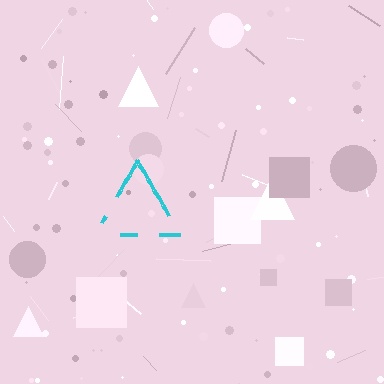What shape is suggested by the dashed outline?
The dashed outline suggests a triangle.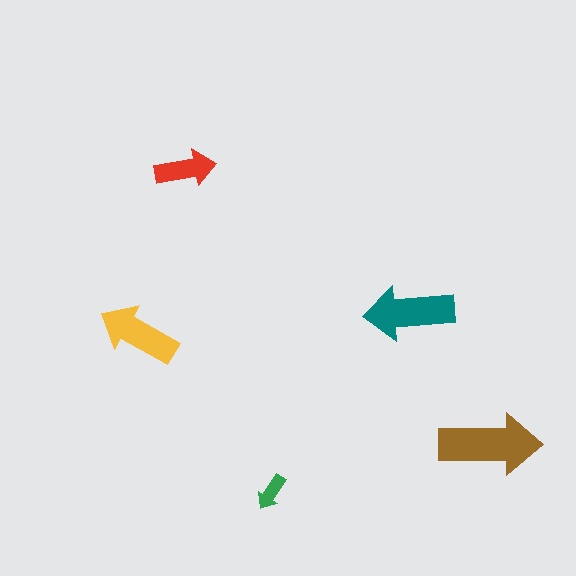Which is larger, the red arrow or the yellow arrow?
The yellow one.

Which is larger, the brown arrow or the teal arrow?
The brown one.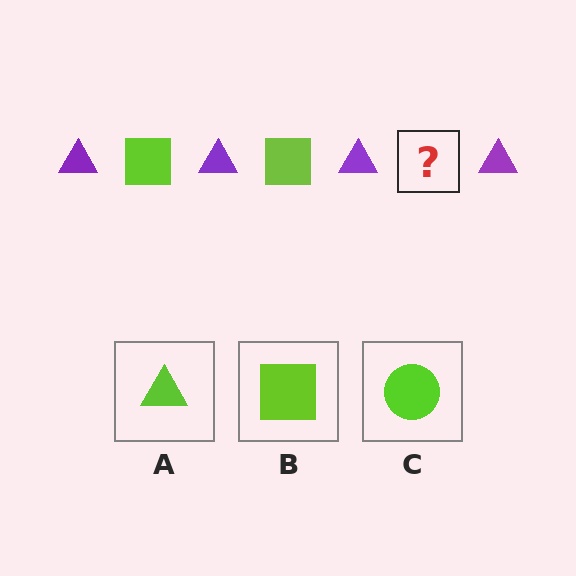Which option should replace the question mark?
Option B.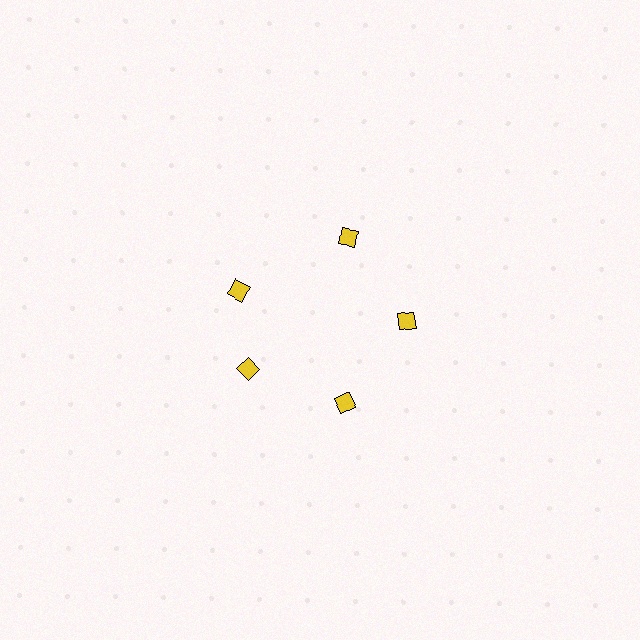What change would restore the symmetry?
The symmetry would be restored by rotating it back into even spacing with its neighbors so that all 5 diamonds sit at equal angles and equal distance from the center.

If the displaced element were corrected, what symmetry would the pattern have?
It would have 5-fold rotational symmetry — the pattern would map onto itself every 72 degrees.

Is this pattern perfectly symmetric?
No. The 5 yellow diamonds are arranged in a ring, but one element near the 10 o'clock position is rotated out of alignment along the ring, breaking the 5-fold rotational symmetry.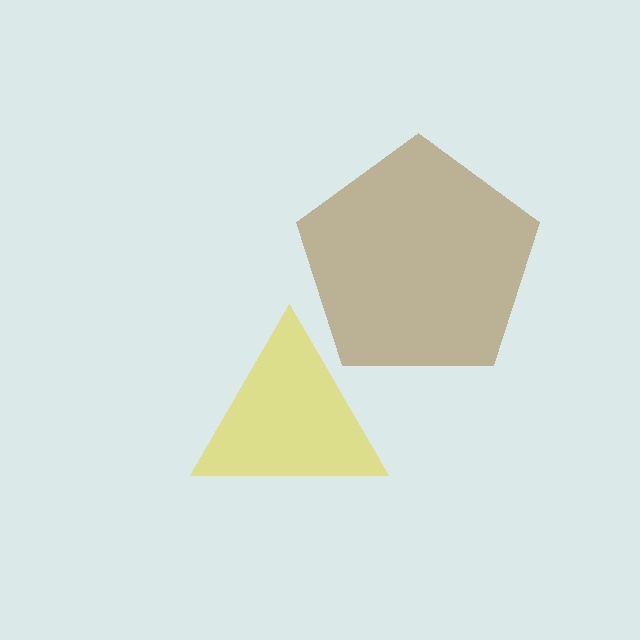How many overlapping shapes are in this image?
There are 2 overlapping shapes in the image.